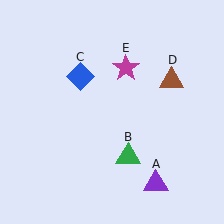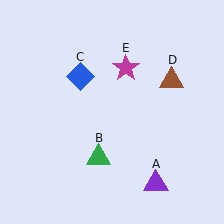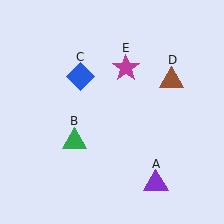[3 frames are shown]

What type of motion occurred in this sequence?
The green triangle (object B) rotated clockwise around the center of the scene.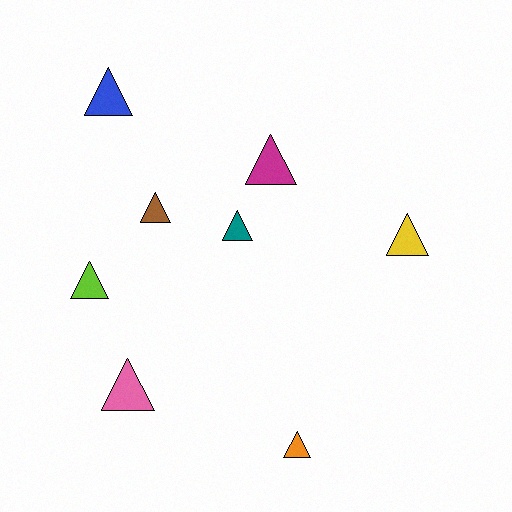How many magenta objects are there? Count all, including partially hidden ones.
There is 1 magenta object.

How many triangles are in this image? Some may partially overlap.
There are 8 triangles.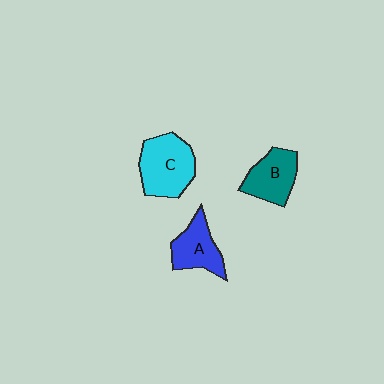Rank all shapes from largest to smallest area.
From largest to smallest: C (cyan), B (teal), A (blue).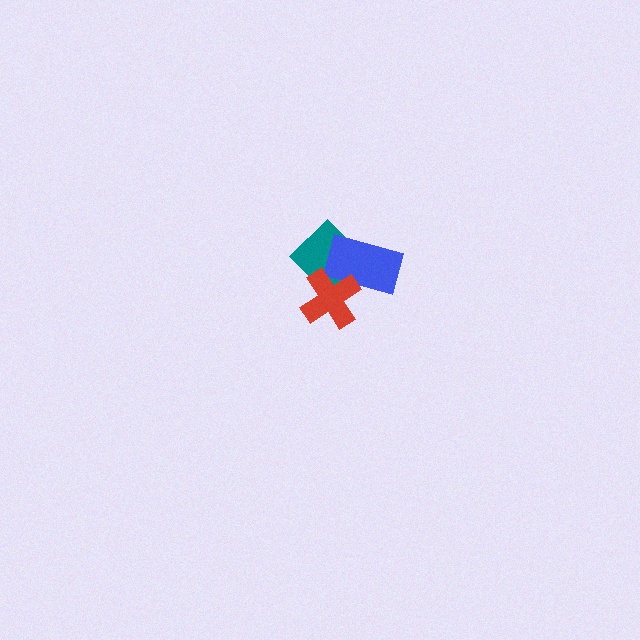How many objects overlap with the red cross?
2 objects overlap with the red cross.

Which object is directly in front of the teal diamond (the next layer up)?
The blue rectangle is directly in front of the teal diamond.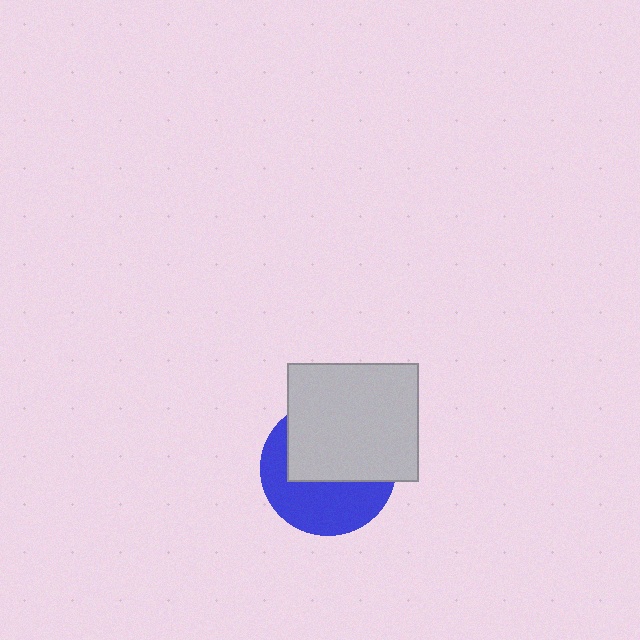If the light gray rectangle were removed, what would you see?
You would see the complete blue circle.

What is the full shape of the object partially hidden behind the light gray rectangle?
The partially hidden object is a blue circle.